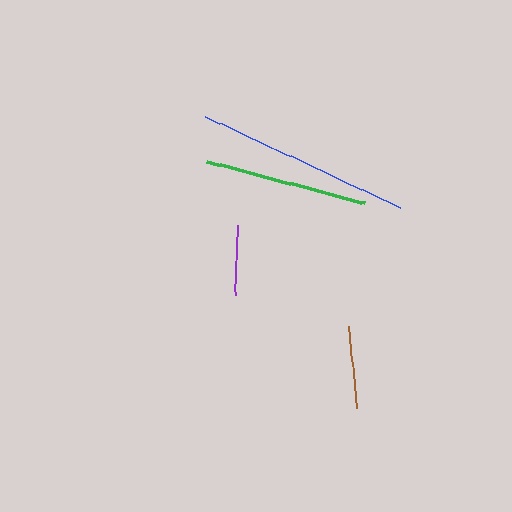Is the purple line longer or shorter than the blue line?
The blue line is longer than the purple line.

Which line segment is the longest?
The blue line is the longest at approximately 216 pixels.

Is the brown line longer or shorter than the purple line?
The brown line is longer than the purple line.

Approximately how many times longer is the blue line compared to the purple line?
The blue line is approximately 3.1 times the length of the purple line.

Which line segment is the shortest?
The purple line is the shortest at approximately 70 pixels.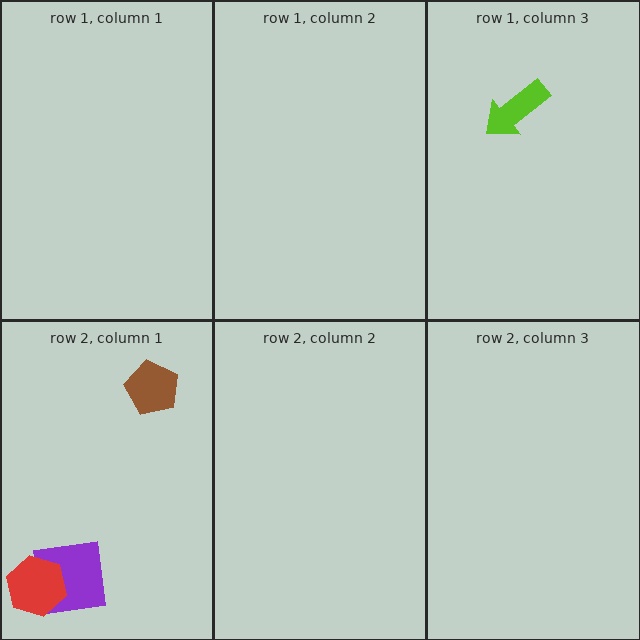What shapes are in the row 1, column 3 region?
The lime arrow.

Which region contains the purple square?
The row 2, column 1 region.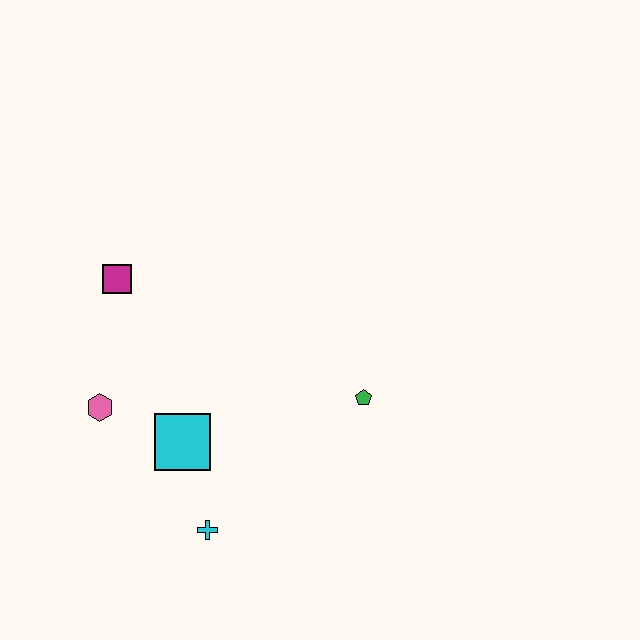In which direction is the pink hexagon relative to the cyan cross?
The pink hexagon is above the cyan cross.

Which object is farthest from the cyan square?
The green pentagon is farthest from the cyan square.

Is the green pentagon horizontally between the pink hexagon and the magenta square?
No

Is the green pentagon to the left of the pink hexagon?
No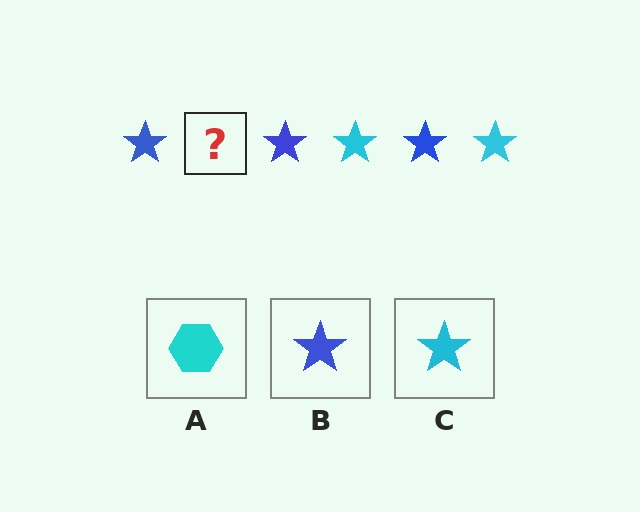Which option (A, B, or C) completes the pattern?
C.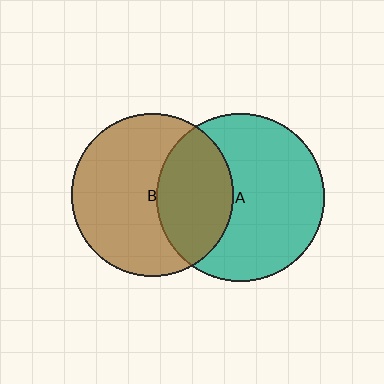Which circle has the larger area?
Circle A (teal).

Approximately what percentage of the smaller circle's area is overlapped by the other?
Approximately 35%.